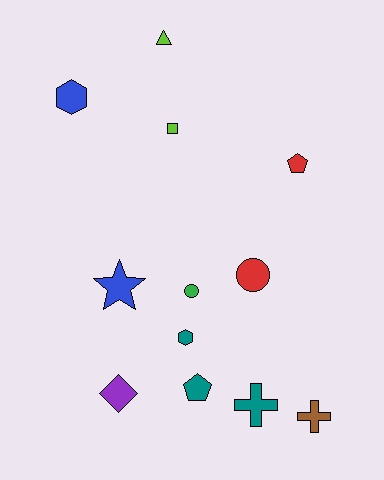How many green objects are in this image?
There is 1 green object.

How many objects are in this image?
There are 12 objects.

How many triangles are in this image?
There is 1 triangle.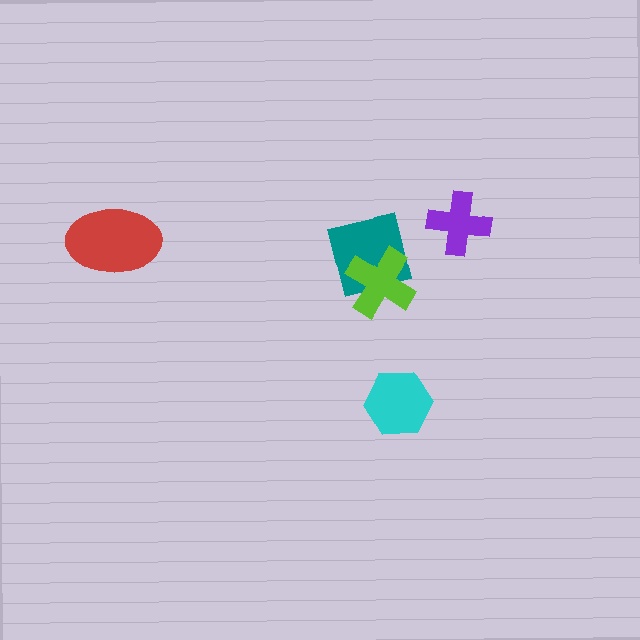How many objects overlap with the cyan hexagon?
0 objects overlap with the cyan hexagon.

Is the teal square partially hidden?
Yes, it is partially covered by another shape.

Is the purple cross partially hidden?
No, no other shape covers it.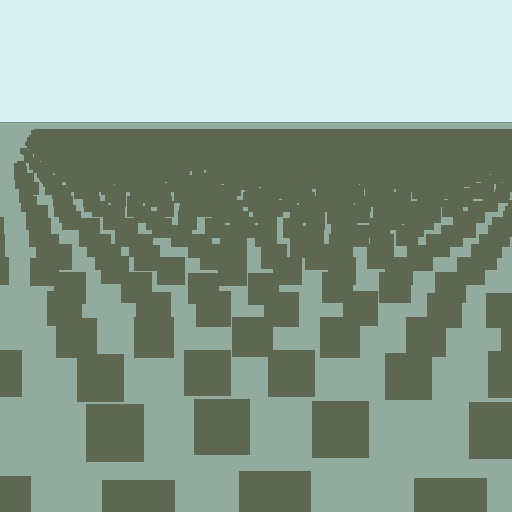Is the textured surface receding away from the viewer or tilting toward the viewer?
The surface is receding away from the viewer. Texture elements get smaller and denser toward the top.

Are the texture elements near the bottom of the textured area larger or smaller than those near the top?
Larger. Near the bottom, elements are closer to the viewer and appear at a bigger on-screen size.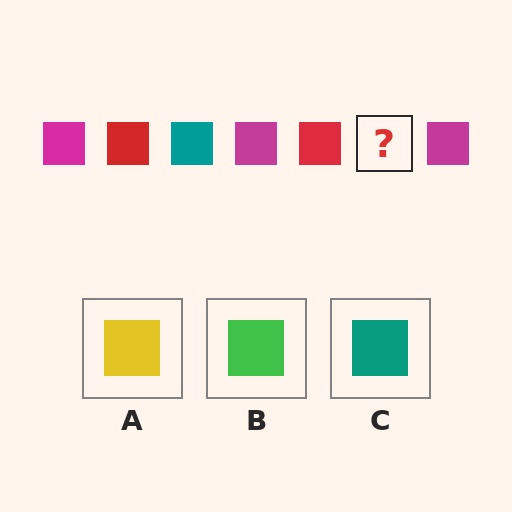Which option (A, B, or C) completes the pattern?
C.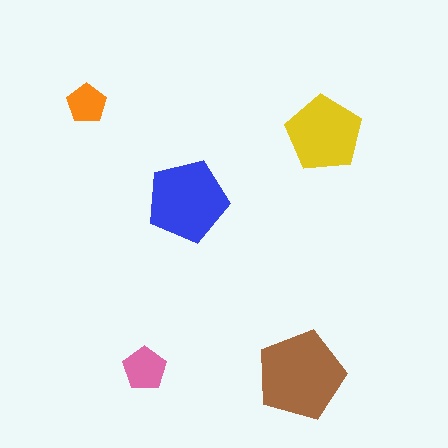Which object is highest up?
The orange pentagon is topmost.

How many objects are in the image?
There are 5 objects in the image.